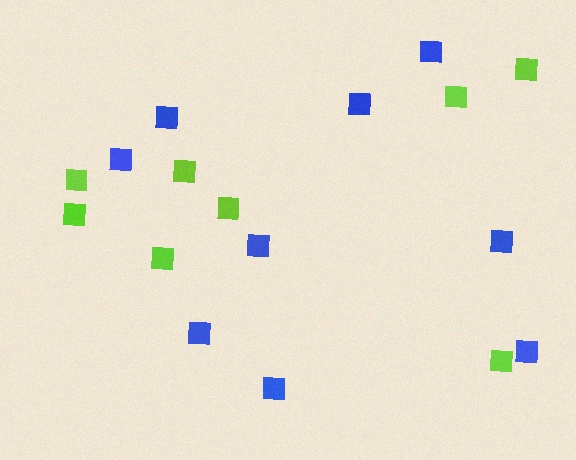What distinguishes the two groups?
There are 2 groups: one group of blue squares (9) and one group of lime squares (8).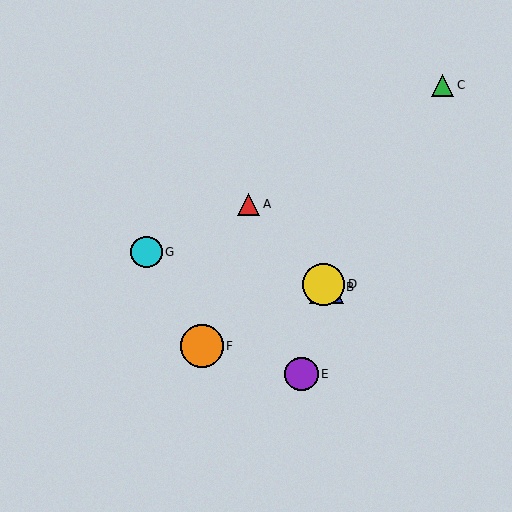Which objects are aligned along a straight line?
Objects A, B, D are aligned along a straight line.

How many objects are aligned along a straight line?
3 objects (A, B, D) are aligned along a straight line.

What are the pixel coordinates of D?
Object D is at (324, 284).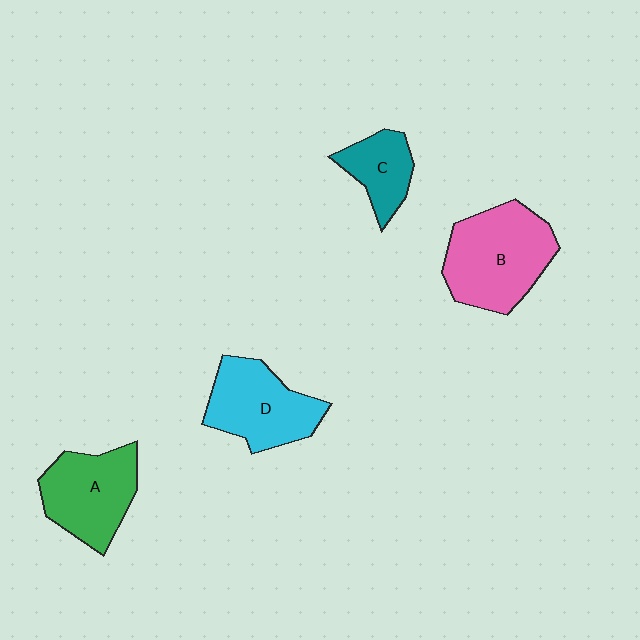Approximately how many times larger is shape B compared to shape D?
Approximately 1.2 times.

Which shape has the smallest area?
Shape C (teal).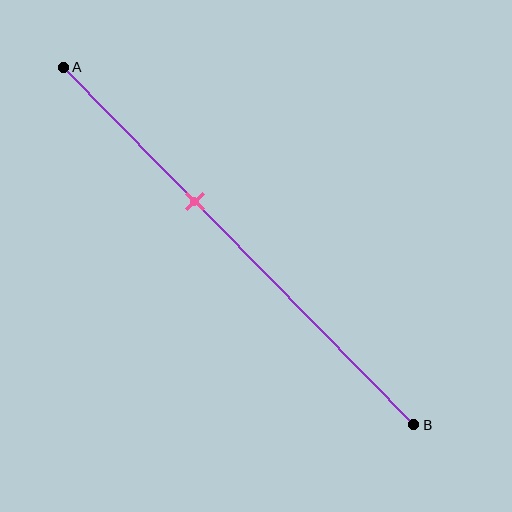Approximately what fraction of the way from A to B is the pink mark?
The pink mark is approximately 40% of the way from A to B.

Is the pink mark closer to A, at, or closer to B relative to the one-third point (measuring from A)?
The pink mark is closer to point B than the one-third point of segment AB.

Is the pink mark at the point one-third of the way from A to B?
No, the mark is at about 40% from A, not at the 33% one-third point.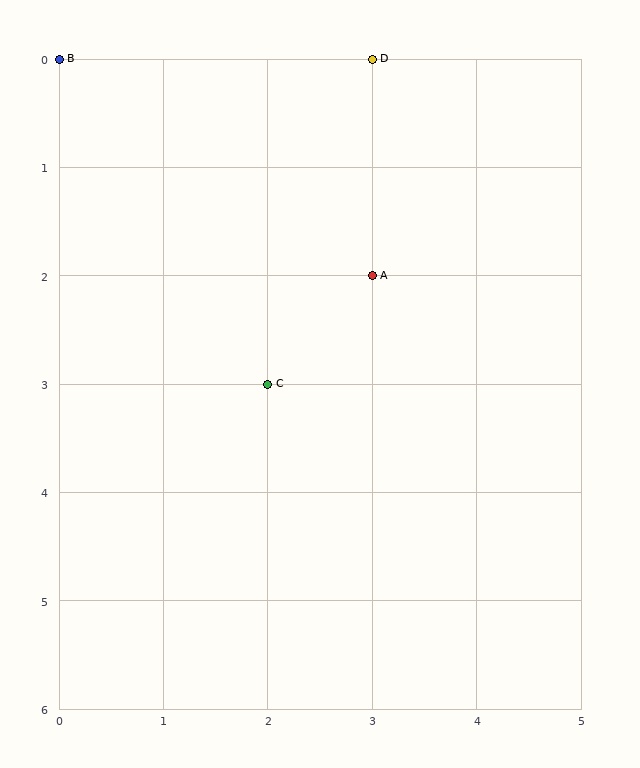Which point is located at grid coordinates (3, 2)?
Point A is at (3, 2).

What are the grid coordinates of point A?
Point A is at grid coordinates (3, 2).